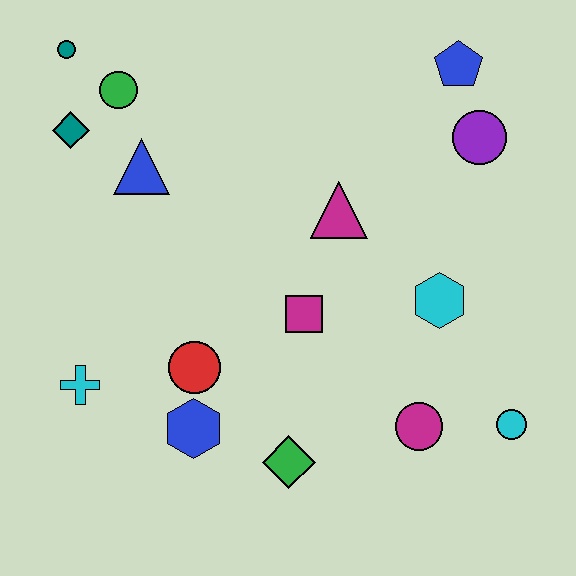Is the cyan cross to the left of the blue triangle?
Yes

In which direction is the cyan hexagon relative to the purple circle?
The cyan hexagon is below the purple circle.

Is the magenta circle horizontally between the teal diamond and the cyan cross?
No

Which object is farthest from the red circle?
The blue pentagon is farthest from the red circle.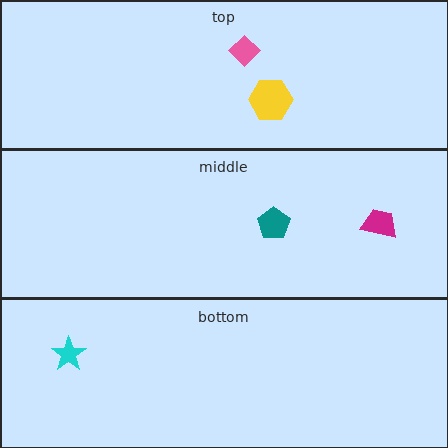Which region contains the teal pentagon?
The middle region.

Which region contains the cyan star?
The bottom region.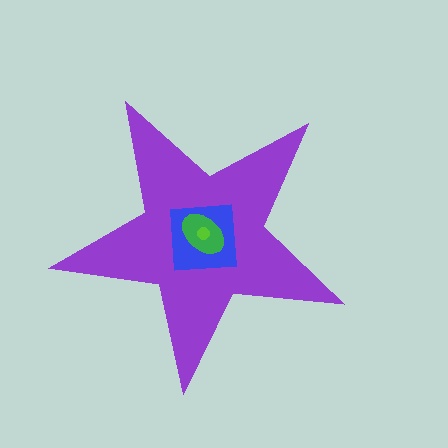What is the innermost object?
The lime circle.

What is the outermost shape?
The purple star.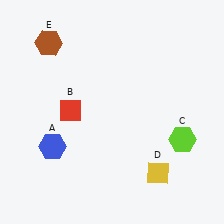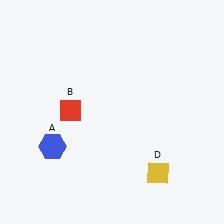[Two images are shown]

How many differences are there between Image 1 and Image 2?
There are 2 differences between the two images.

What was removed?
The lime hexagon (C), the brown hexagon (E) were removed in Image 2.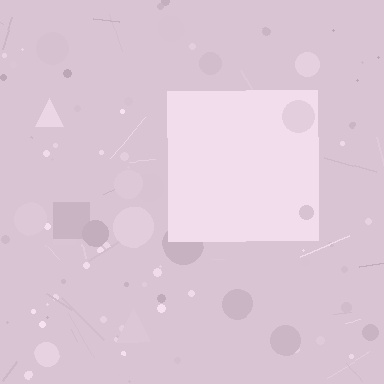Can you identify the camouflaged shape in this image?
The camouflaged shape is a square.